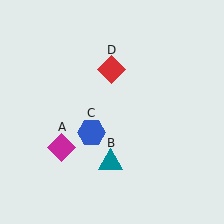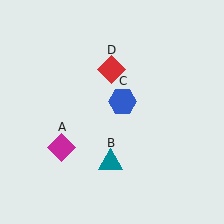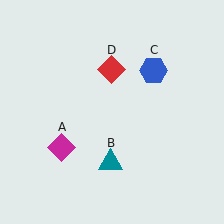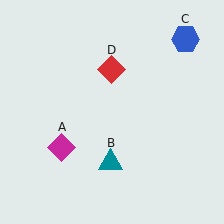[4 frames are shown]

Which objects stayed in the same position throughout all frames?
Magenta diamond (object A) and teal triangle (object B) and red diamond (object D) remained stationary.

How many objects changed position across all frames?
1 object changed position: blue hexagon (object C).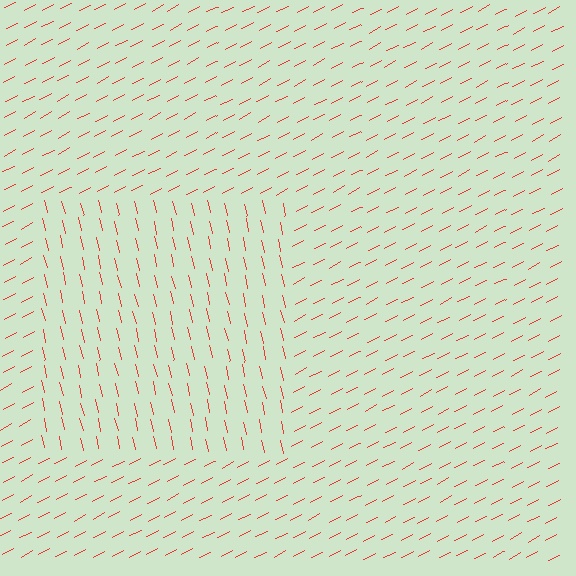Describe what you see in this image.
The image is filled with small red line segments. A rectangle region in the image has lines oriented differently from the surrounding lines, creating a visible texture boundary.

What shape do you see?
I see a rectangle.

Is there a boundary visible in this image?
Yes, there is a texture boundary formed by a change in line orientation.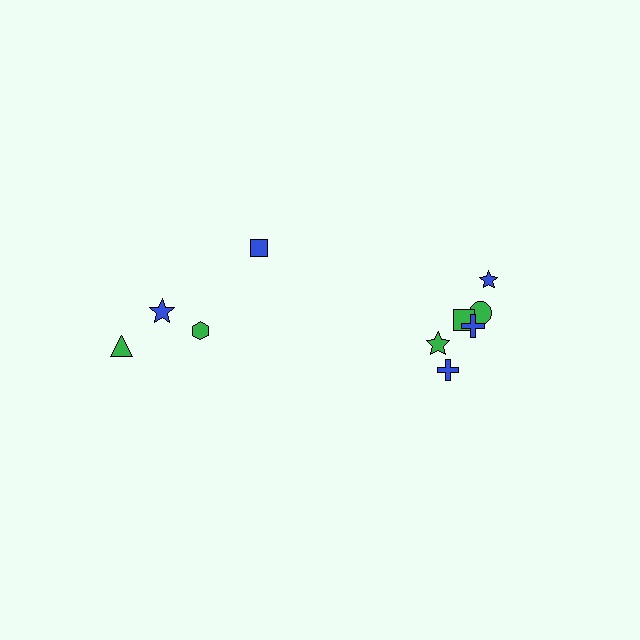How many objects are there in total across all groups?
There are 10 objects.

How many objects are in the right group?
There are 6 objects.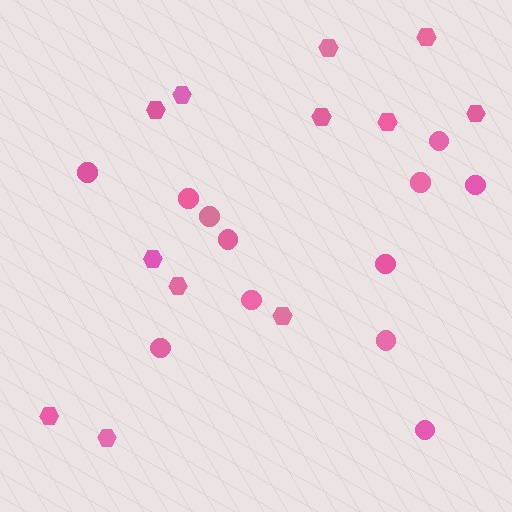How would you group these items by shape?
There are 2 groups: one group of hexagons (12) and one group of circles (12).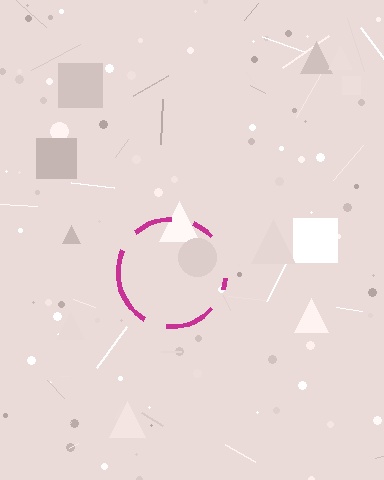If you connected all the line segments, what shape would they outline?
They would outline a circle.